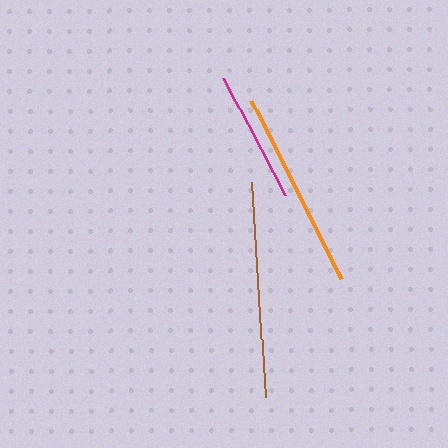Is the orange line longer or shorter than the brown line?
The brown line is longer than the orange line.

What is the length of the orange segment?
The orange segment is approximately 200 pixels long.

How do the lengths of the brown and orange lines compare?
The brown and orange lines are approximately the same length.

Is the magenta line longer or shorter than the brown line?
The brown line is longer than the magenta line.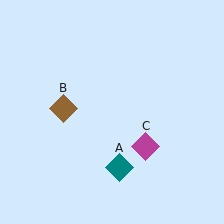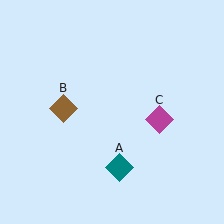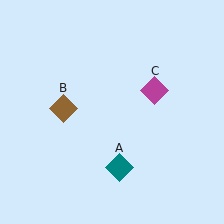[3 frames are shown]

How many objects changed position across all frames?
1 object changed position: magenta diamond (object C).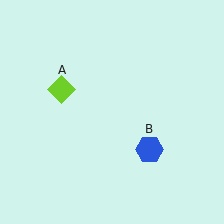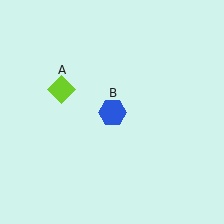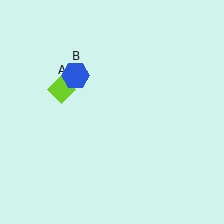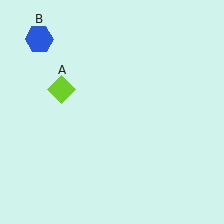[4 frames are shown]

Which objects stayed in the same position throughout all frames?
Lime diamond (object A) remained stationary.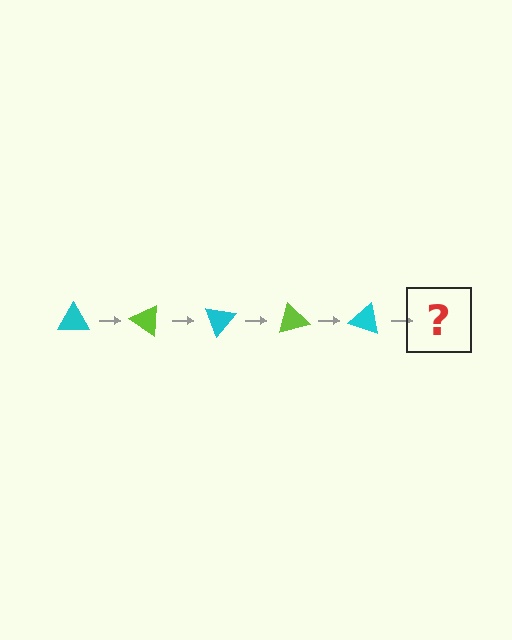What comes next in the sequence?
The next element should be a lime triangle, rotated 175 degrees from the start.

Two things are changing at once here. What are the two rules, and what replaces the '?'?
The two rules are that it rotates 35 degrees each step and the color cycles through cyan and lime. The '?' should be a lime triangle, rotated 175 degrees from the start.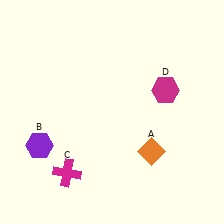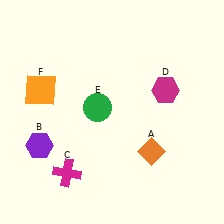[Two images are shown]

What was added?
A green circle (E), an orange square (F) were added in Image 2.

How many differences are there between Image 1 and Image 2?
There are 2 differences between the two images.